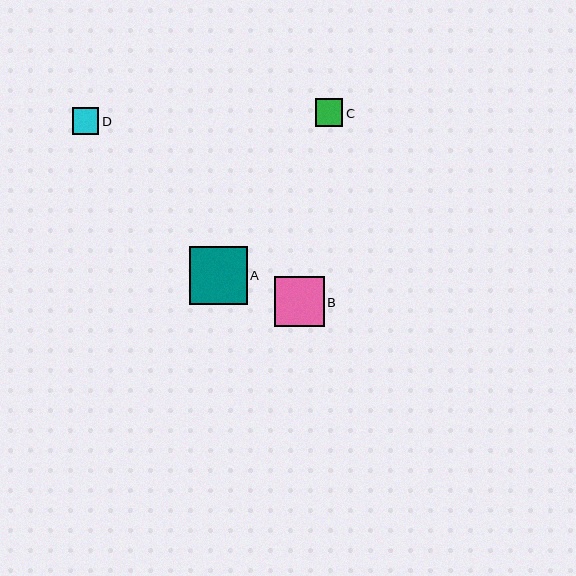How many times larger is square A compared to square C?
Square A is approximately 2.1 times the size of square C.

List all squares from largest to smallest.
From largest to smallest: A, B, C, D.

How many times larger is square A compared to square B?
Square A is approximately 1.2 times the size of square B.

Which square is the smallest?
Square D is the smallest with a size of approximately 26 pixels.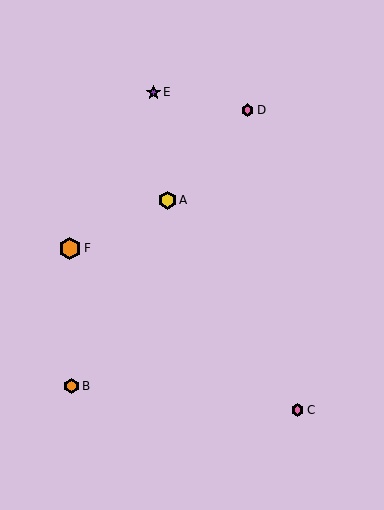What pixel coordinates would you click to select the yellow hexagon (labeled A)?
Click at (167, 200) to select the yellow hexagon A.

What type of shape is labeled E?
Shape E is a purple star.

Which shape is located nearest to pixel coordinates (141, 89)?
The purple star (labeled E) at (153, 92) is nearest to that location.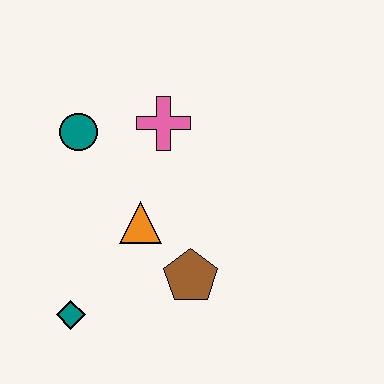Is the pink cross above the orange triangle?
Yes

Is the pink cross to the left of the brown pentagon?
Yes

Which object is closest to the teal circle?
The pink cross is closest to the teal circle.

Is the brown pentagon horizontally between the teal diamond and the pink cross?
No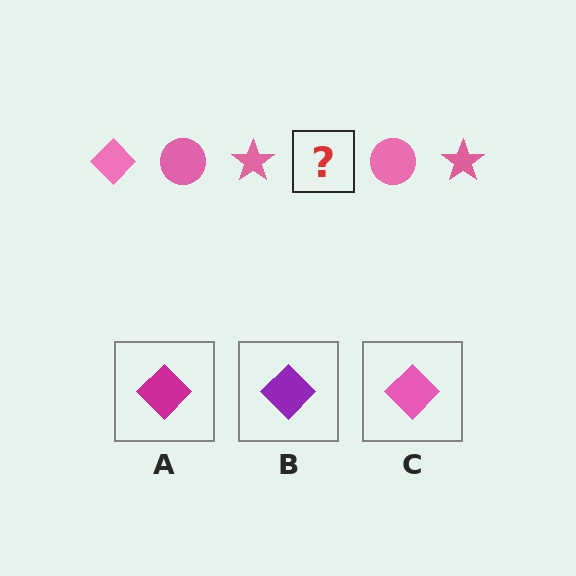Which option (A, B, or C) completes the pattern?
C.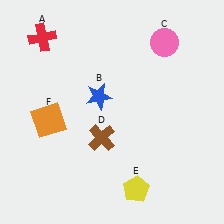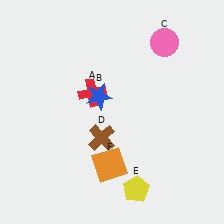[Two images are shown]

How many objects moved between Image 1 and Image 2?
2 objects moved between the two images.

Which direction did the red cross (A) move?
The red cross (A) moved down.